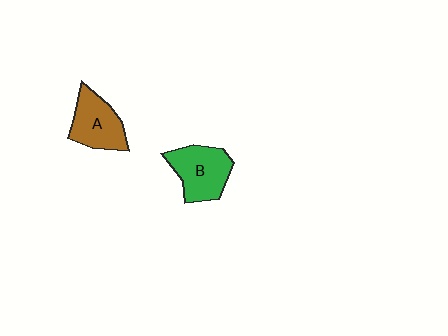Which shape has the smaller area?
Shape A (brown).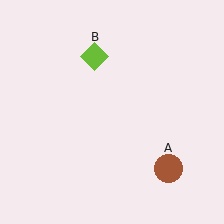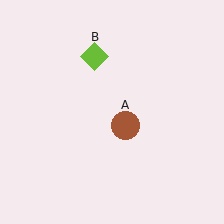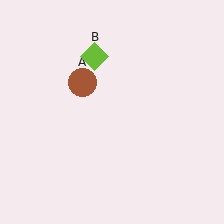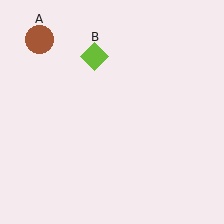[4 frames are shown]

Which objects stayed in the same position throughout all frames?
Lime diamond (object B) remained stationary.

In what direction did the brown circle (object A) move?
The brown circle (object A) moved up and to the left.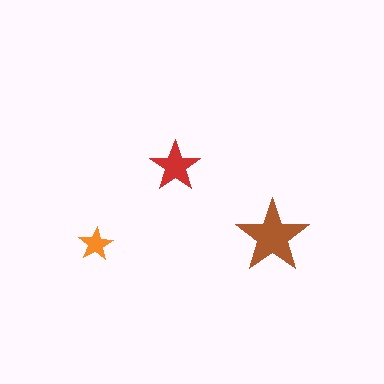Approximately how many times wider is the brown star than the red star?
About 1.5 times wider.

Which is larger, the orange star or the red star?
The red one.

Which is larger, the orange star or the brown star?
The brown one.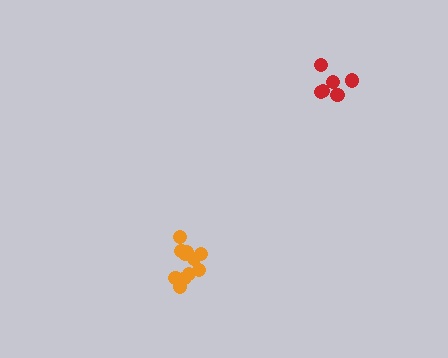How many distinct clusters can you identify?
There are 2 distinct clusters.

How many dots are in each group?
Group 1: 11 dots, Group 2: 6 dots (17 total).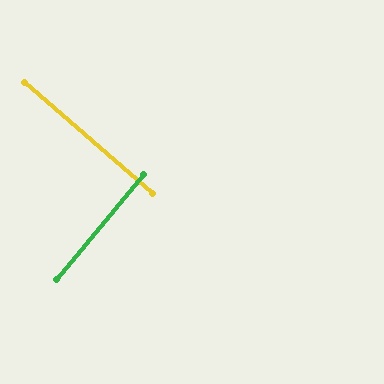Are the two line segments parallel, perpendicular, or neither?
Perpendicular — they meet at approximately 89°.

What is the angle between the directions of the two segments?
Approximately 89 degrees.